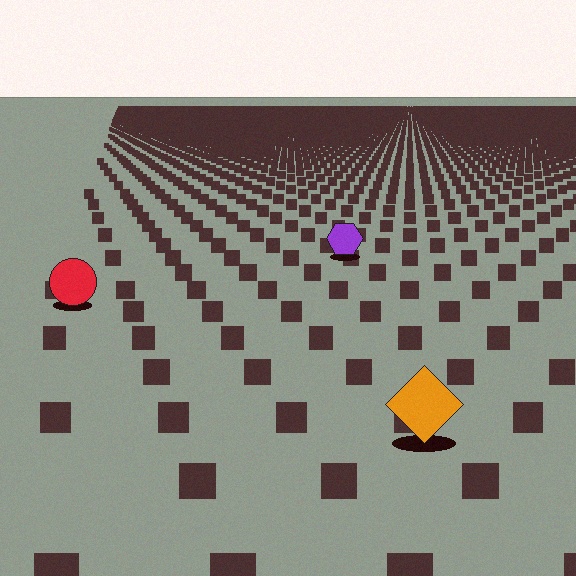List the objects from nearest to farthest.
From nearest to farthest: the orange diamond, the red circle, the purple hexagon.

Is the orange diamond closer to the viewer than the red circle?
Yes. The orange diamond is closer — you can tell from the texture gradient: the ground texture is coarser near it.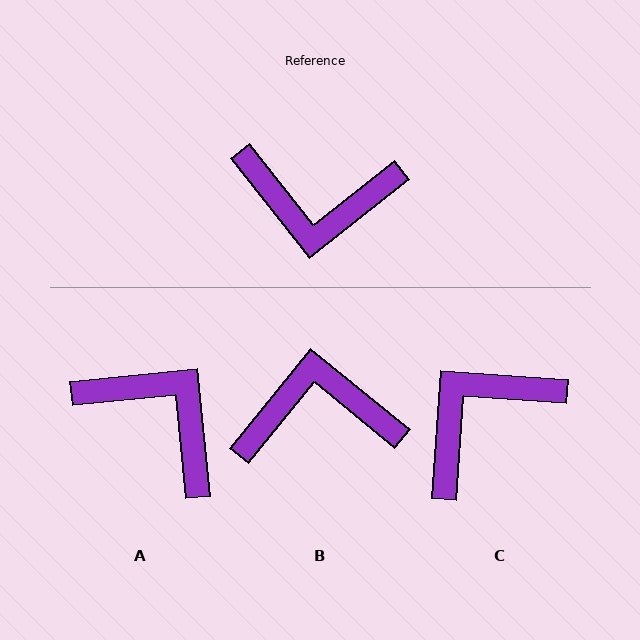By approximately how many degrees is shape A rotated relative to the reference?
Approximately 147 degrees counter-clockwise.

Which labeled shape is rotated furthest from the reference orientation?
B, about 168 degrees away.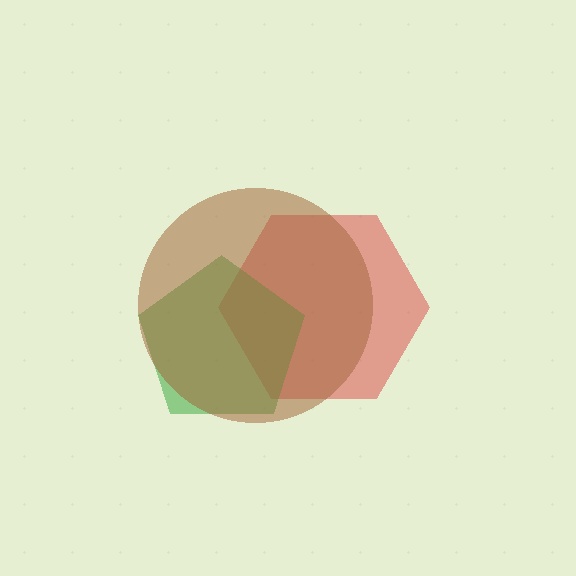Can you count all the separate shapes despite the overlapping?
Yes, there are 3 separate shapes.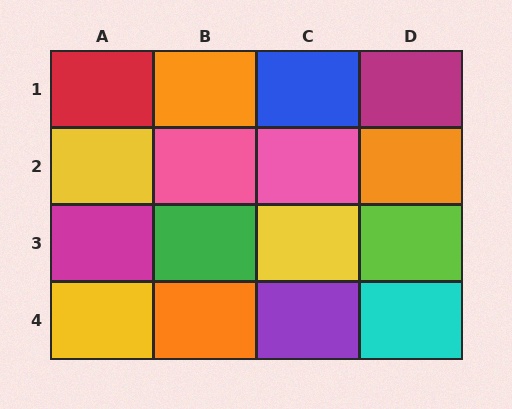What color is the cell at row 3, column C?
Yellow.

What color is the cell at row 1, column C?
Blue.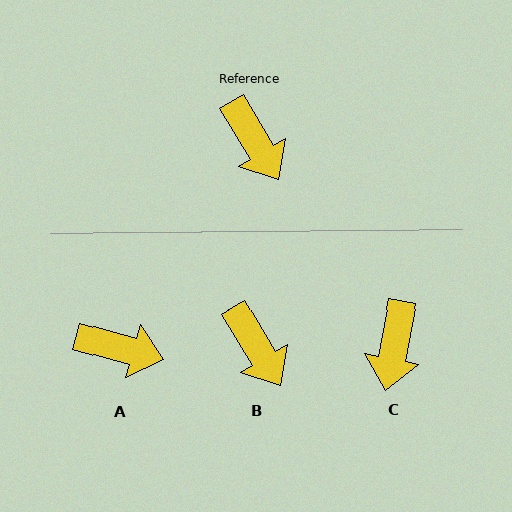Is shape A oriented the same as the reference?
No, it is off by about 44 degrees.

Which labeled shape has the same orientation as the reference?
B.